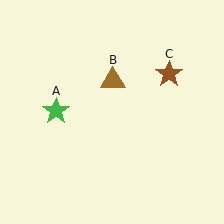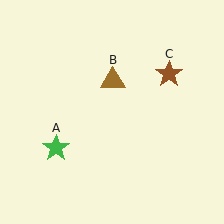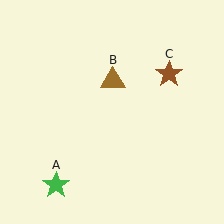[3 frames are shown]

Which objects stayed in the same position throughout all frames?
Brown triangle (object B) and brown star (object C) remained stationary.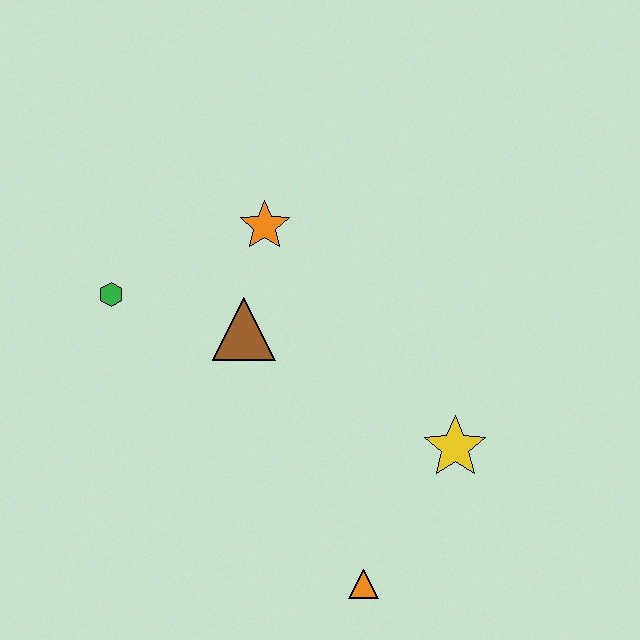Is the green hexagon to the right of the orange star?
No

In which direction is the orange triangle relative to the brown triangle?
The orange triangle is below the brown triangle.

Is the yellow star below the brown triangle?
Yes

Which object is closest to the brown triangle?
The orange star is closest to the brown triangle.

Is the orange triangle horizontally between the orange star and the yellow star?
Yes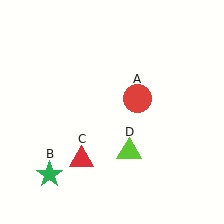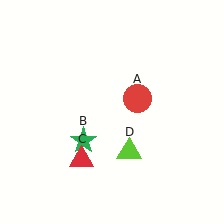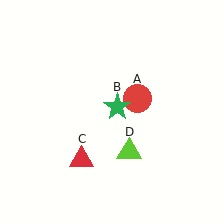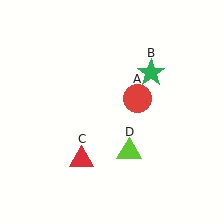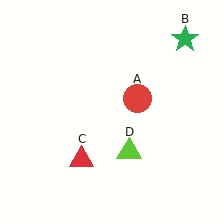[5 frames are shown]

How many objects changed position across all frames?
1 object changed position: green star (object B).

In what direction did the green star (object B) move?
The green star (object B) moved up and to the right.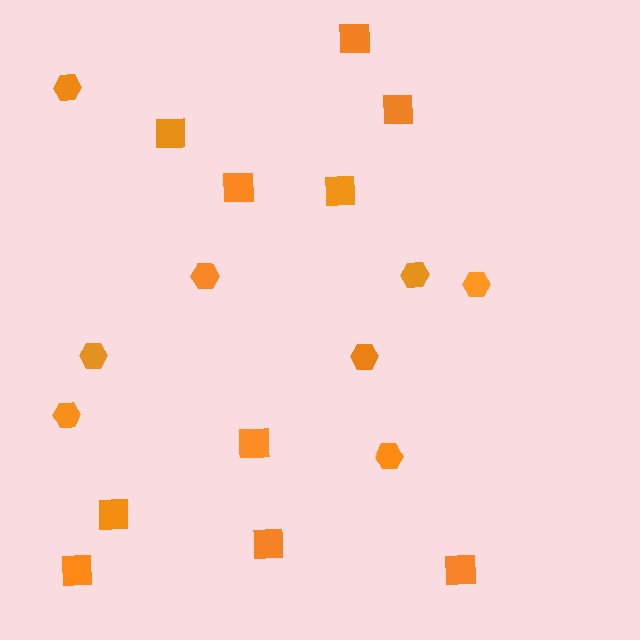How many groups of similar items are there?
There are 2 groups: one group of hexagons (8) and one group of squares (10).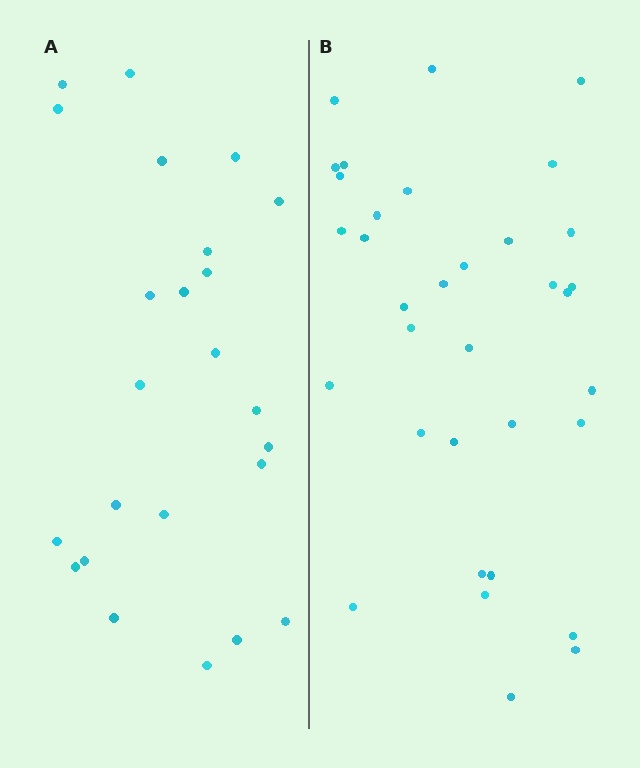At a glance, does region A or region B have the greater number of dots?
Region B (the right region) has more dots.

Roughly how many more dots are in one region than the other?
Region B has roughly 10 or so more dots than region A.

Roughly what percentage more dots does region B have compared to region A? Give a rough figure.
About 40% more.